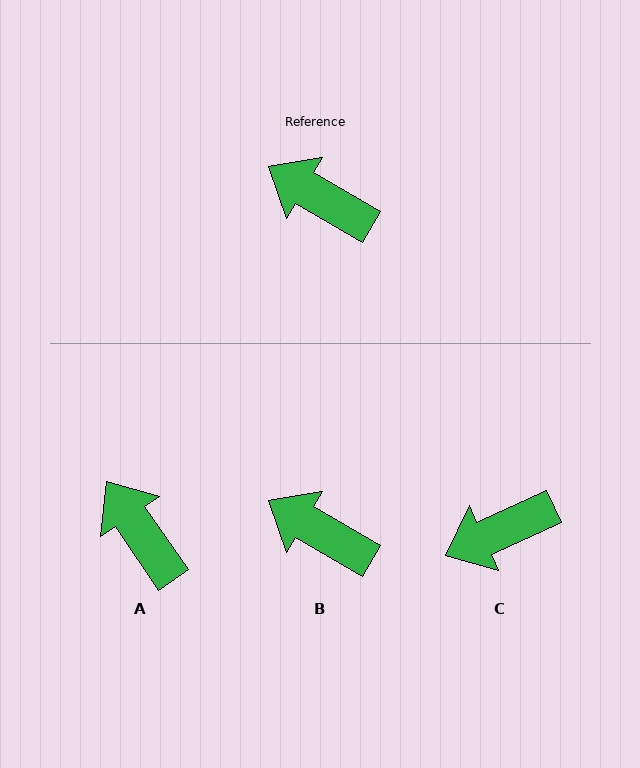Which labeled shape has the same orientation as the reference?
B.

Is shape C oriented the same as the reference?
No, it is off by about 55 degrees.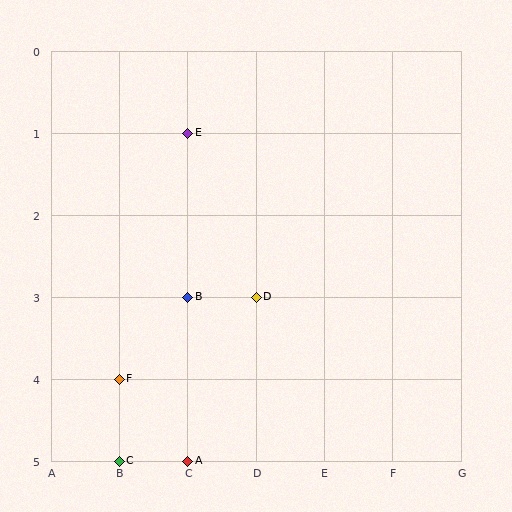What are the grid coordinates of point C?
Point C is at grid coordinates (B, 5).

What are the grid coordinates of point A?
Point A is at grid coordinates (C, 5).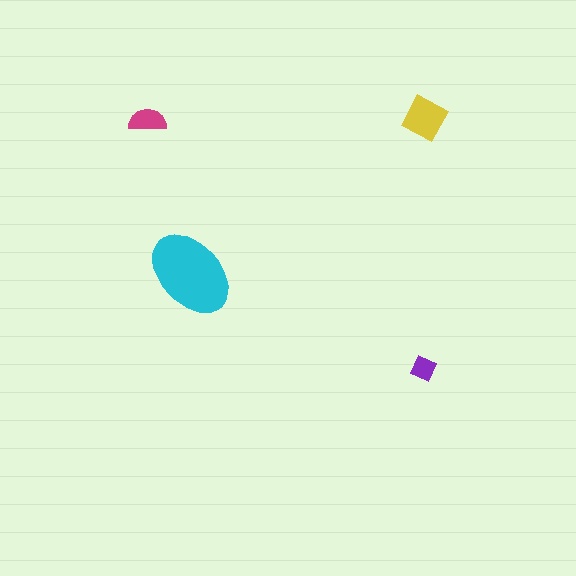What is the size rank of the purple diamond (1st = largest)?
4th.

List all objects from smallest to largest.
The purple diamond, the magenta semicircle, the yellow square, the cyan ellipse.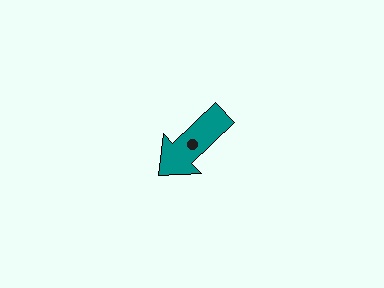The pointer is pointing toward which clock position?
Roughly 8 o'clock.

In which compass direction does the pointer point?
Southwest.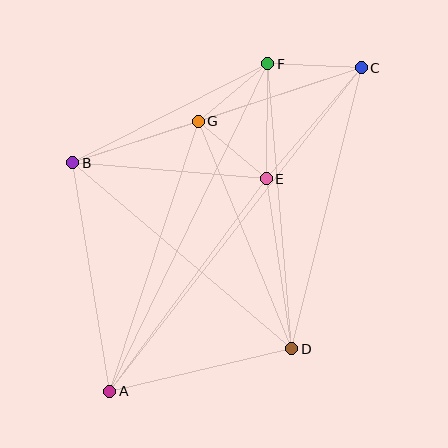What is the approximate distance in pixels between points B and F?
The distance between B and F is approximately 218 pixels.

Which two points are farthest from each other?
Points A and C are farthest from each other.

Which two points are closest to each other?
Points E and G are closest to each other.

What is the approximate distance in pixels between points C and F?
The distance between C and F is approximately 93 pixels.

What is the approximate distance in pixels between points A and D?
The distance between A and D is approximately 187 pixels.